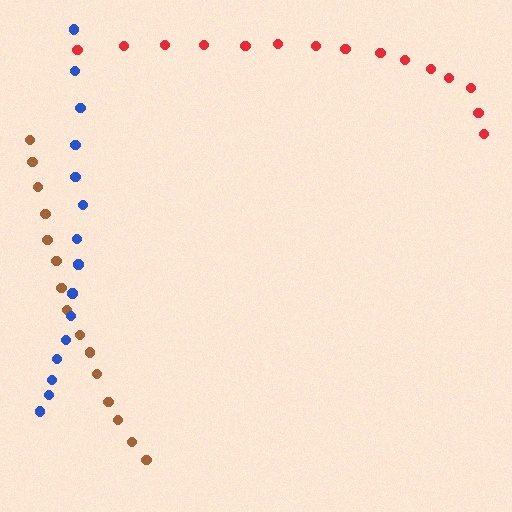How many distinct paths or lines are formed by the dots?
There are 3 distinct paths.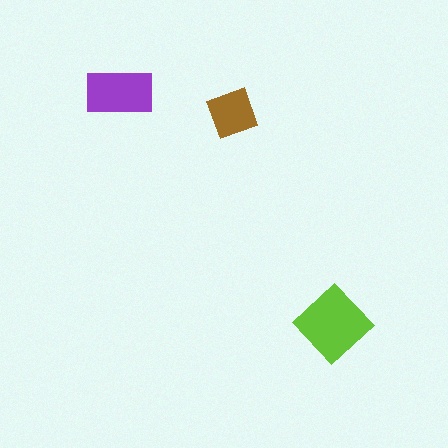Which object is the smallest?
The brown square.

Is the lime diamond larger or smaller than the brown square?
Larger.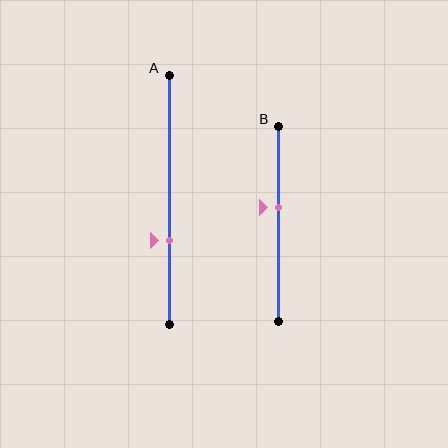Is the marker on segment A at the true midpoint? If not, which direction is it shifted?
No, the marker on segment A is shifted downward by about 17% of the segment length.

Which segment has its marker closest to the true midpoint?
Segment B has its marker closest to the true midpoint.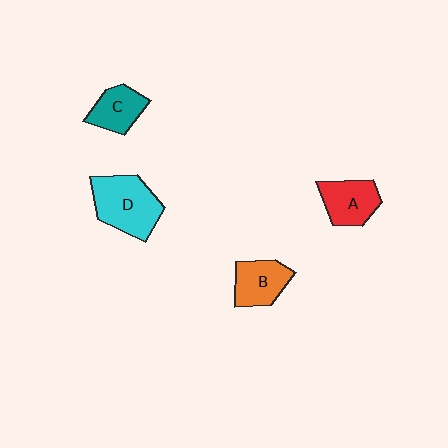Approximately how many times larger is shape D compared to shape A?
Approximately 1.4 times.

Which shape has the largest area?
Shape D (cyan).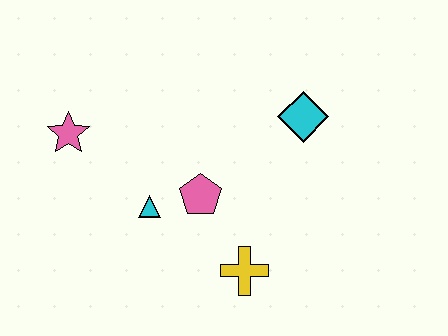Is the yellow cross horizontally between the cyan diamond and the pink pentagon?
Yes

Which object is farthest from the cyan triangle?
The cyan diamond is farthest from the cyan triangle.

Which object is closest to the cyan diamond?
The pink pentagon is closest to the cyan diamond.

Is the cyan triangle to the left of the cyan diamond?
Yes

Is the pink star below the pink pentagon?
No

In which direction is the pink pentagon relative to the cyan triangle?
The pink pentagon is to the right of the cyan triangle.